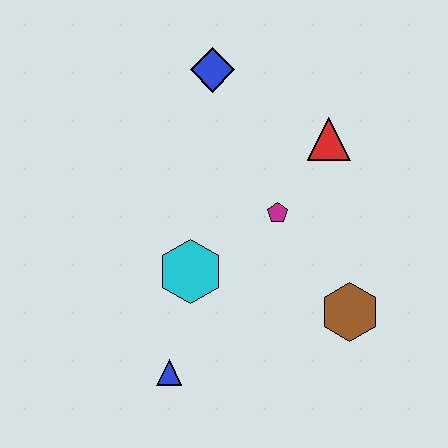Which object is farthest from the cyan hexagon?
The blue diamond is farthest from the cyan hexagon.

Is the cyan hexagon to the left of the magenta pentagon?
Yes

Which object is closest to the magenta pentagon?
The red triangle is closest to the magenta pentagon.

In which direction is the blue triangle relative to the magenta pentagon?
The blue triangle is below the magenta pentagon.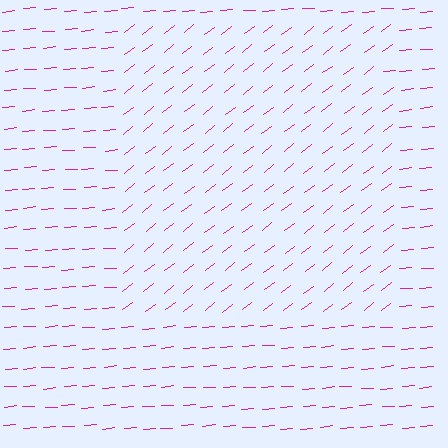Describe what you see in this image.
The image is filled with small magenta line segments. A rectangle region in the image has lines oriented differently from the surrounding lines, creating a visible texture boundary.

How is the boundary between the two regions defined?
The boundary is defined purely by a change in line orientation (approximately 33 degrees difference). All lines are the same color and thickness.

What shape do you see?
I see a rectangle.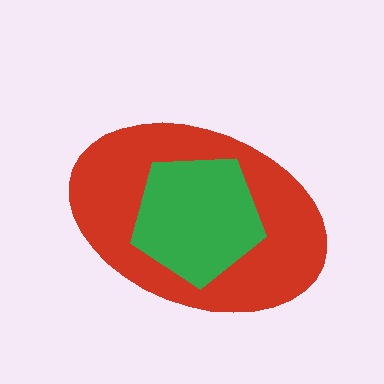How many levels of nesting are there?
2.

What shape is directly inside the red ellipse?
The green pentagon.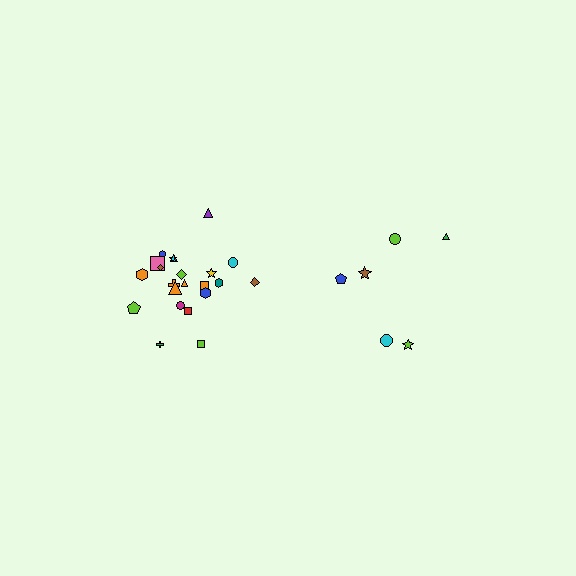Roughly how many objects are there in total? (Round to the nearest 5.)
Roughly 30 objects in total.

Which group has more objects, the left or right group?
The left group.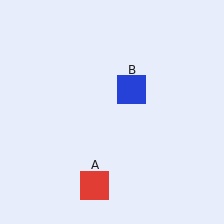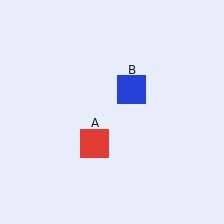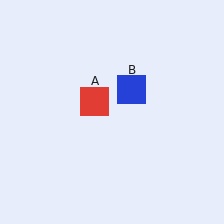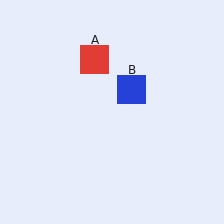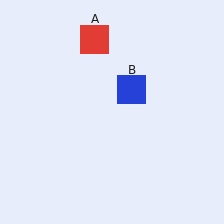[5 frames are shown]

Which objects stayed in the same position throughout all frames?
Blue square (object B) remained stationary.